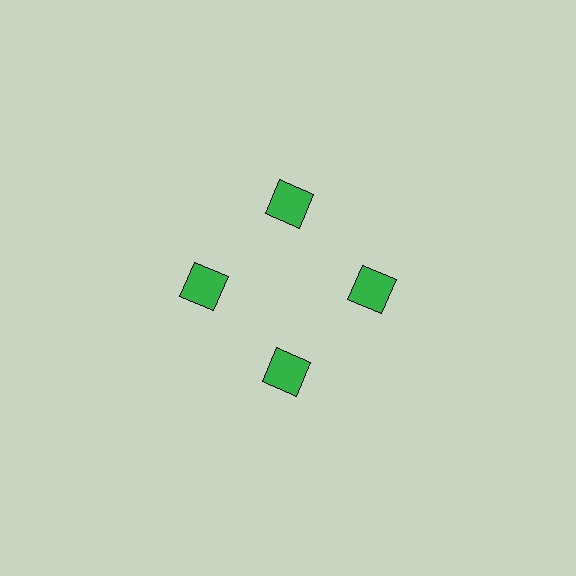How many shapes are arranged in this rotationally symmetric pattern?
There are 4 shapes, arranged in 4 groups of 1.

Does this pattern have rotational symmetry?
Yes, this pattern has 4-fold rotational symmetry. It looks the same after rotating 90 degrees around the center.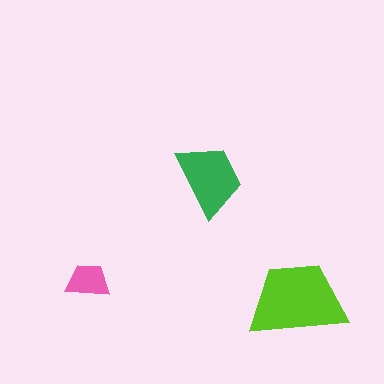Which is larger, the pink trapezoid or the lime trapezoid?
The lime one.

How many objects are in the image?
There are 3 objects in the image.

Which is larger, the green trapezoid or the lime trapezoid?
The lime one.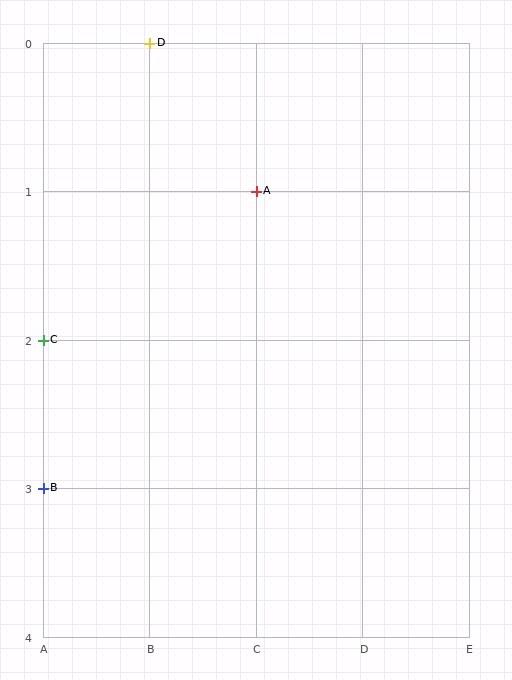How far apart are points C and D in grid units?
Points C and D are 1 column and 2 rows apart (about 2.2 grid units diagonally).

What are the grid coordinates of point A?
Point A is at grid coordinates (C, 1).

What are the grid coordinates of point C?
Point C is at grid coordinates (A, 2).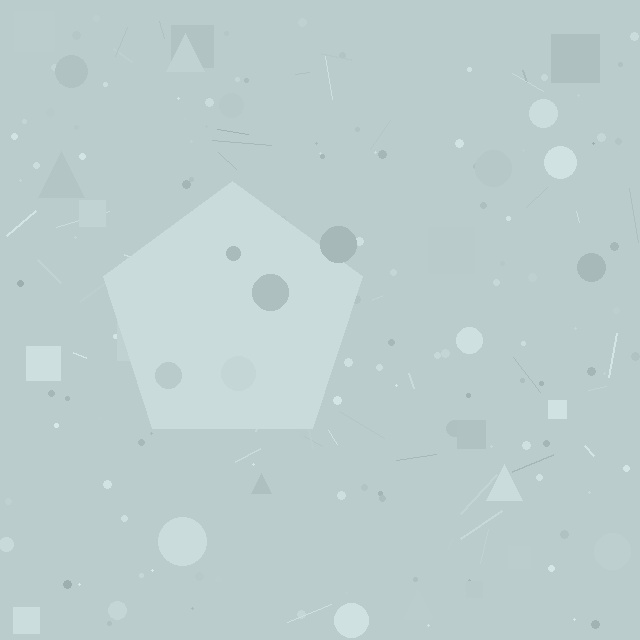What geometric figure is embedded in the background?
A pentagon is embedded in the background.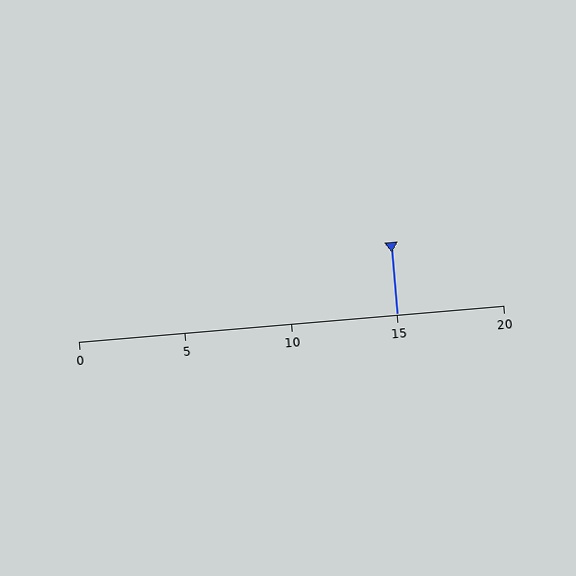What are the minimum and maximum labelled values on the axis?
The axis runs from 0 to 20.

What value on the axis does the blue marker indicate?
The marker indicates approximately 15.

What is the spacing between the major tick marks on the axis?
The major ticks are spaced 5 apart.